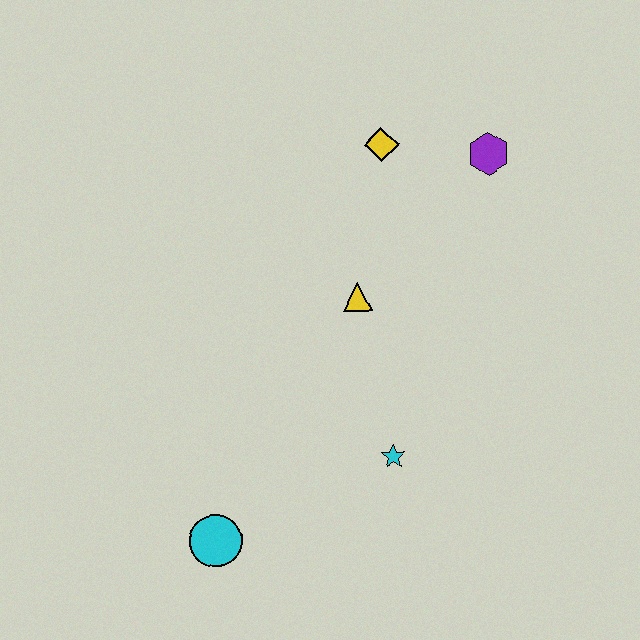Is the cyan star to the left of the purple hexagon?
Yes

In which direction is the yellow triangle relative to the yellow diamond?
The yellow triangle is below the yellow diamond.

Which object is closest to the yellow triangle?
The yellow diamond is closest to the yellow triangle.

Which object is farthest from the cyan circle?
The purple hexagon is farthest from the cyan circle.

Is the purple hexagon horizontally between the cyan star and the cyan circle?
No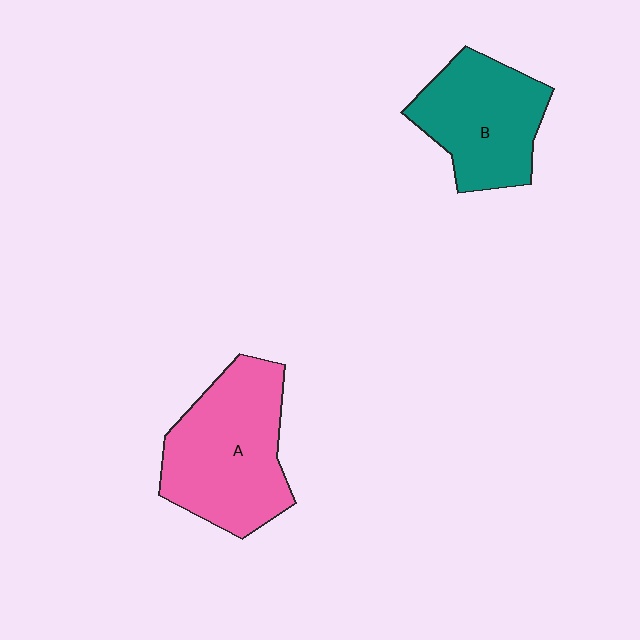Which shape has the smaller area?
Shape B (teal).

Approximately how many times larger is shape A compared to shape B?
Approximately 1.2 times.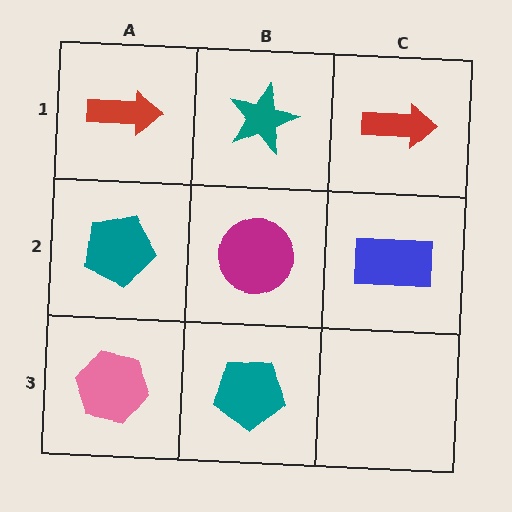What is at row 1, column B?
A teal star.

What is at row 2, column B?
A magenta circle.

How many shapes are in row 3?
2 shapes.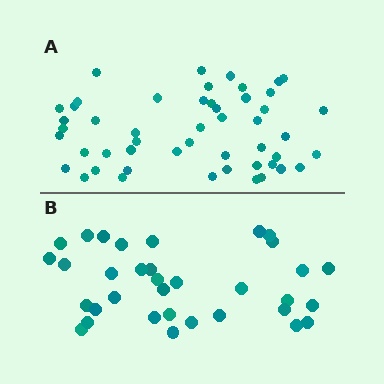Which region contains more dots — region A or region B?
Region A (the top region) has more dots.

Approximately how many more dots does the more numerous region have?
Region A has approximately 15 more dots than region B.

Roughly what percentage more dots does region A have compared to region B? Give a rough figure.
About 45% more.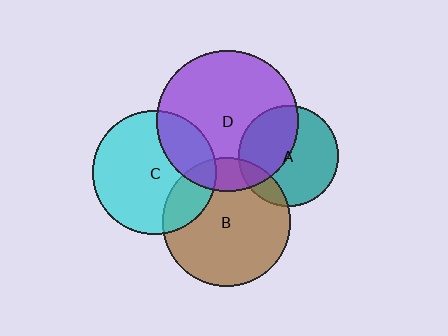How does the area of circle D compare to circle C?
Approximately 1.3 times.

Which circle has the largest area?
Circle D (purple).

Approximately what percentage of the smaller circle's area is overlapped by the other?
Approximately 15%.